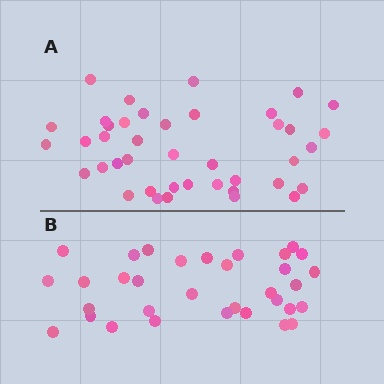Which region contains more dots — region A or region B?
Region A (the top region) has more dots.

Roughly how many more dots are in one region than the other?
Region A has roughly 8 or so more dots than region B.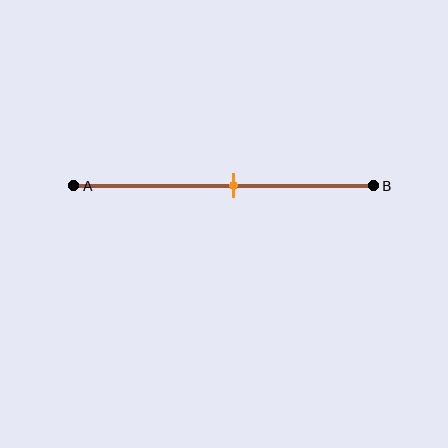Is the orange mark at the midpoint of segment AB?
No, the mark is at about 55% from A, not at the 50% midpoint.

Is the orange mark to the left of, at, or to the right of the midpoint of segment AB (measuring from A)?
The orange mark is to the right of the midpoint of segment AB.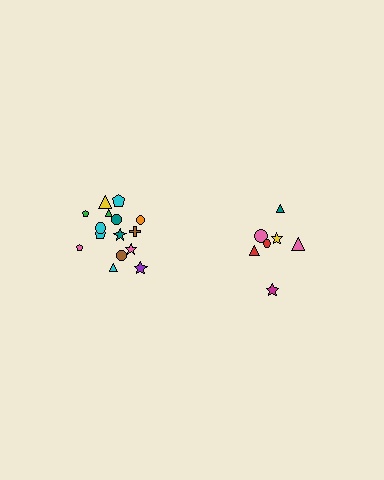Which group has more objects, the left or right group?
The left group.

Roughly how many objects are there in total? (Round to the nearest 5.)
Roughly 20 objects in total.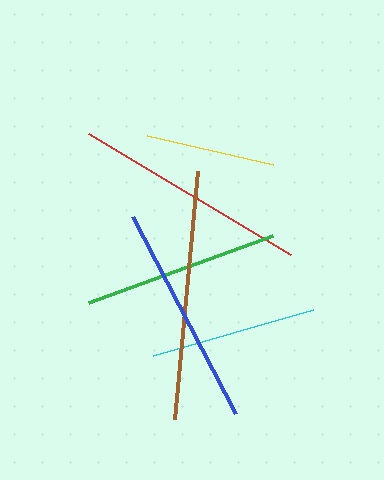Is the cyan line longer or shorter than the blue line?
The blue line is longer than the cyan line.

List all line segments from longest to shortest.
From longest to shortest: brown, red, blue, green, cyan, yellow.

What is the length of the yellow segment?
The yellow segment is approximately 129 pixels long.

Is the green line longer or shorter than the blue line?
The blue line is longer than the green line.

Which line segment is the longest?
The brown line is the longest at approximately 249 pixels.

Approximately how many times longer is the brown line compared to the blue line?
The brown line is approximately 1.1 times the length of the blue line.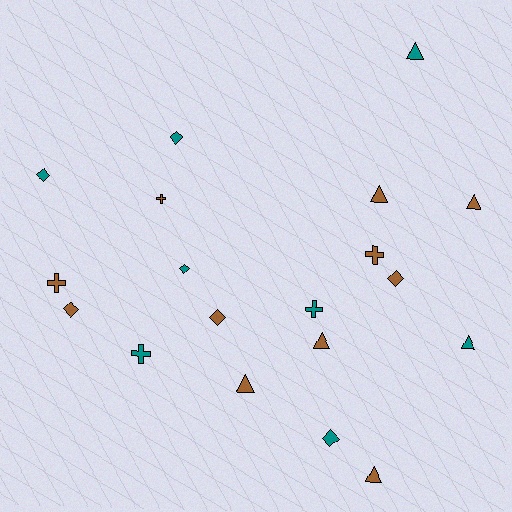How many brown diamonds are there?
There are 3 brown diamonds.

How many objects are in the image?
There are 19 objects.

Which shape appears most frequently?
Diamond, with 7 objects.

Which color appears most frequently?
Brown, with 11 objects.